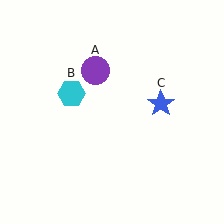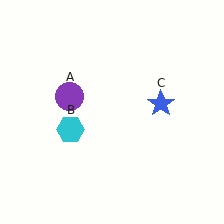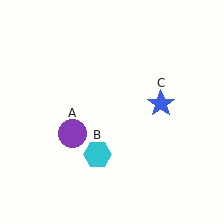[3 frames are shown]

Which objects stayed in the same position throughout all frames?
Blue star (object C) remained stationary.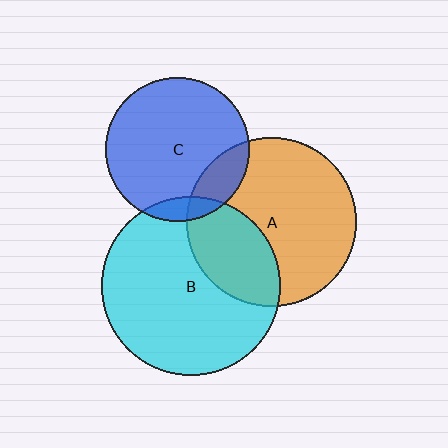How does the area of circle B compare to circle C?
Approximately 1.5 times.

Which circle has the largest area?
Circle B (cyan).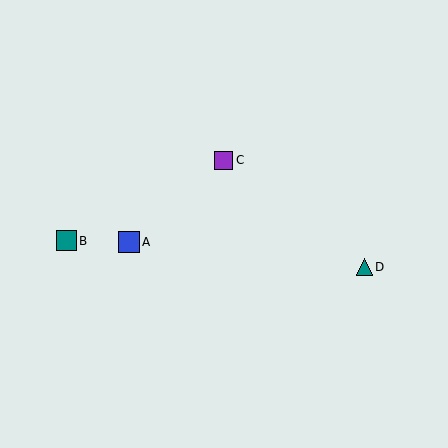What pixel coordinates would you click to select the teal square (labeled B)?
Click at (66, 241) to select the teal square B.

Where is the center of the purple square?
The center of the purple square is at (224, 160).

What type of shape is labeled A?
Shape A is a blue square.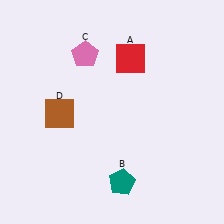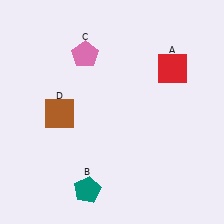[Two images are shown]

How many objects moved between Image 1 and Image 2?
2 objects moved between the two images.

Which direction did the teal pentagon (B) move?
The teal pentagon (B) moved left.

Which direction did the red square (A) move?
The red square (A) moved right.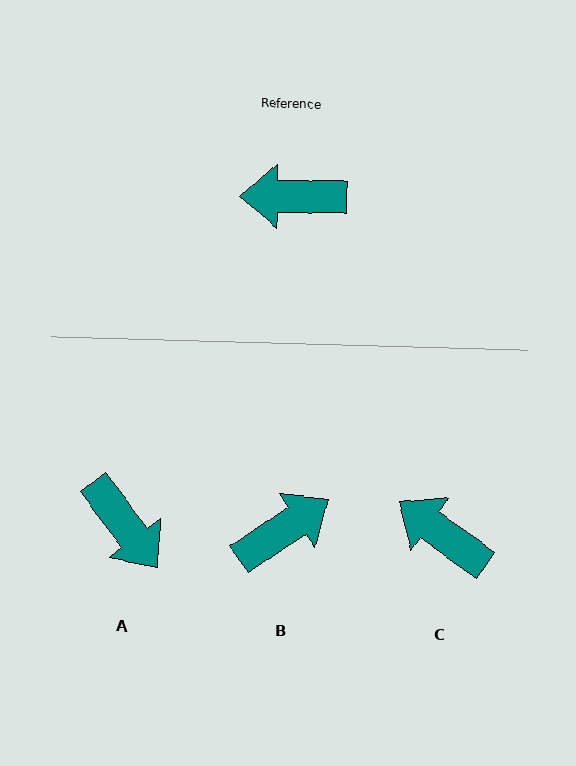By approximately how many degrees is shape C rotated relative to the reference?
Approximately 36 degrees clockwise.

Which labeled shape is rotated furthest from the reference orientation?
B, about 145 degrees away.